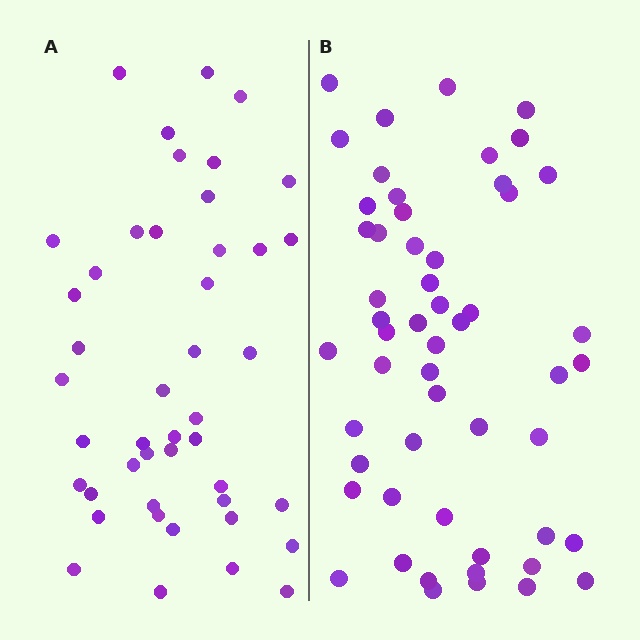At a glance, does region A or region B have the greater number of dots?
Region B (the right region) has more dots.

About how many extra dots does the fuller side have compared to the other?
Region B has roughly 8 or so more dots than region A.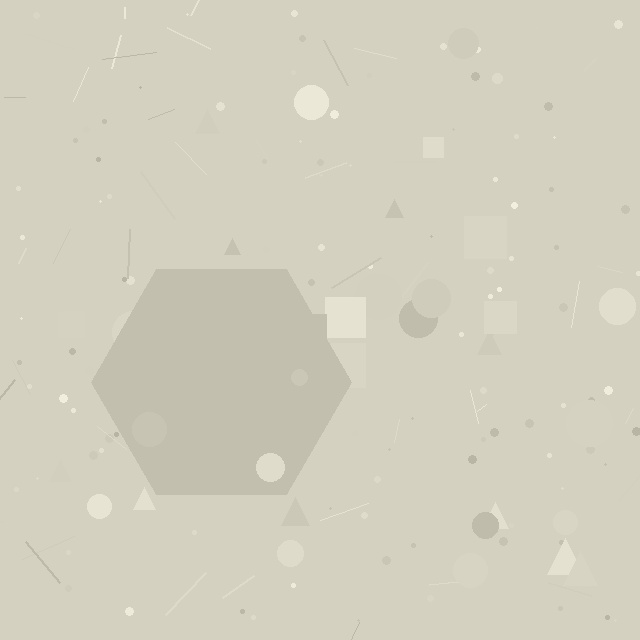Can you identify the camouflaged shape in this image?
The camouflaged shape is a hexagon.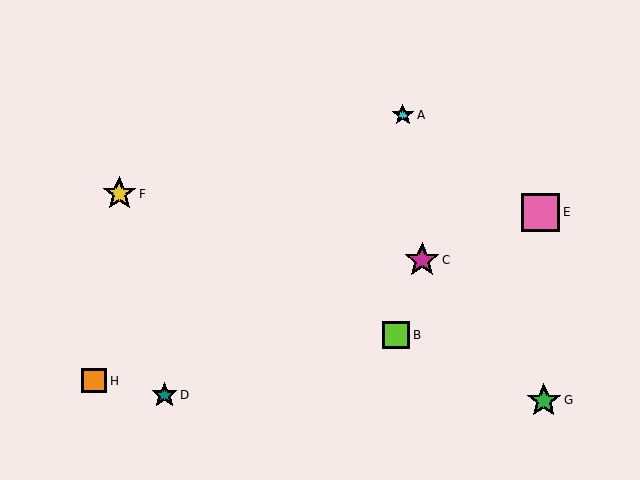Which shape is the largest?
The pink square (labeled E) is the largest.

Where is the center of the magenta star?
The center of the magenta star is at (422, 260).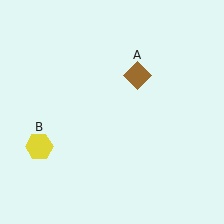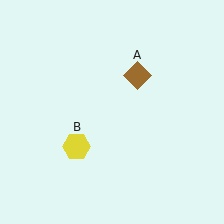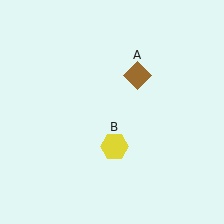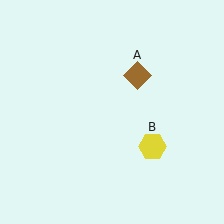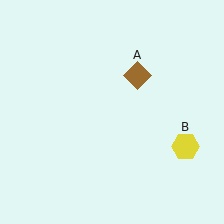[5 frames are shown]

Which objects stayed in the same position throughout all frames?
Brown diamond (object A) remained stationary.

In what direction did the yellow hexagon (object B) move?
The yellow hexagon (object B) moved right.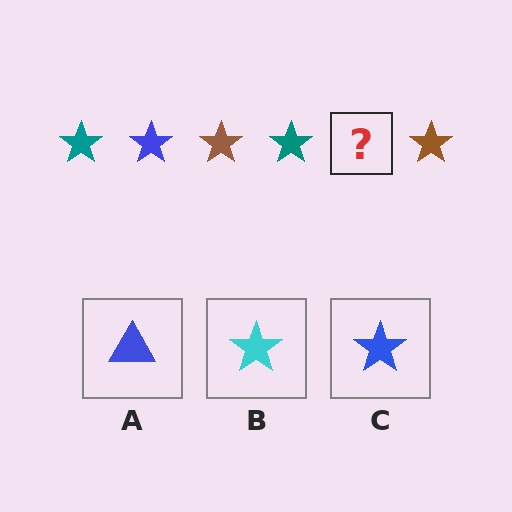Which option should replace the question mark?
Option C.